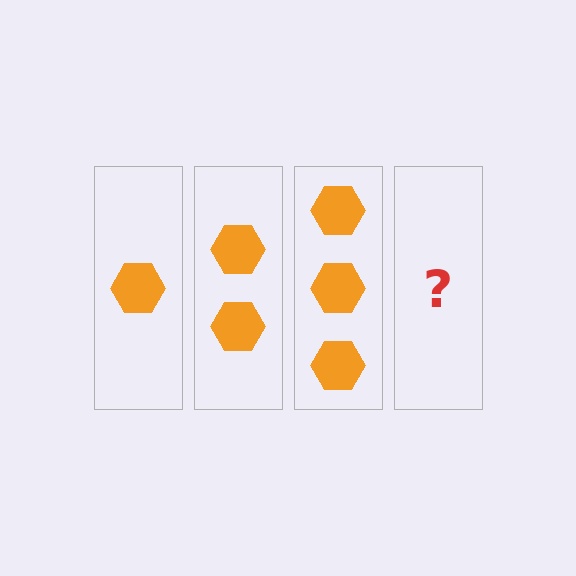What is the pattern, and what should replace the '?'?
The pattern is that each step adds one more hexagon. The '?' should be 4 hexagons.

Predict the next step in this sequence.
The next step is 4 hexagons.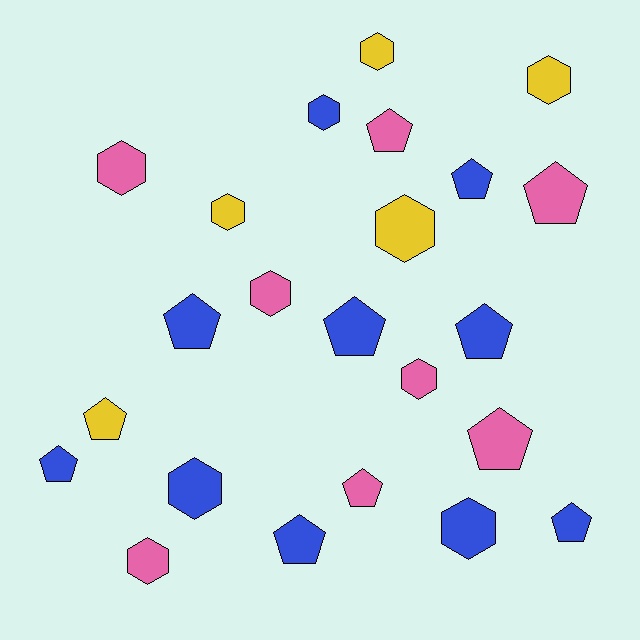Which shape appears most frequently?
Pentagon, with 12 objects.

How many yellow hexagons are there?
There are 4 yellow hexagons.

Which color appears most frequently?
Blue, with 10 objects.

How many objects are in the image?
There are 23 objects.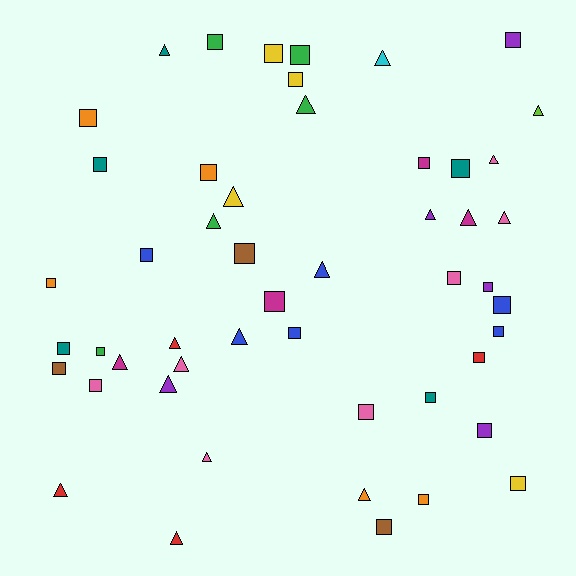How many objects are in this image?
There are 50 objects.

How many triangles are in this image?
There are 20 triangles.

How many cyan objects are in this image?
There is 1 cyan object.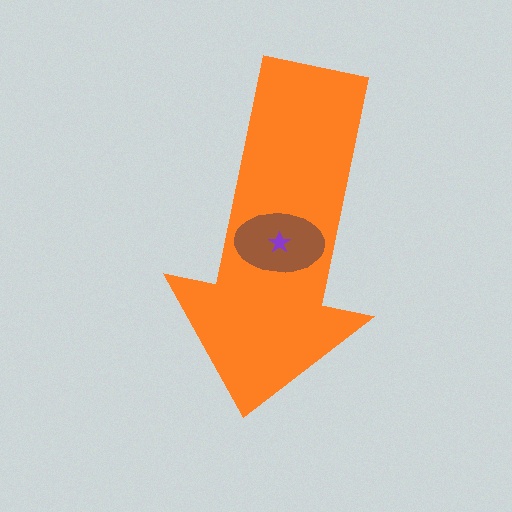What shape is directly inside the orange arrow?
The brown ellipse.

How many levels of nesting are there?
3.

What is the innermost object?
The purple star.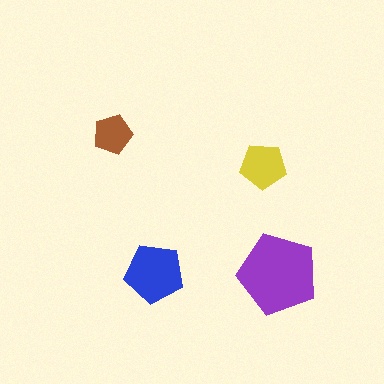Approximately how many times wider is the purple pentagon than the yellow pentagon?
About 2 times wider.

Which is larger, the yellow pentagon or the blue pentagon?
The blue one.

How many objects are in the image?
There are 4 objects in the image.